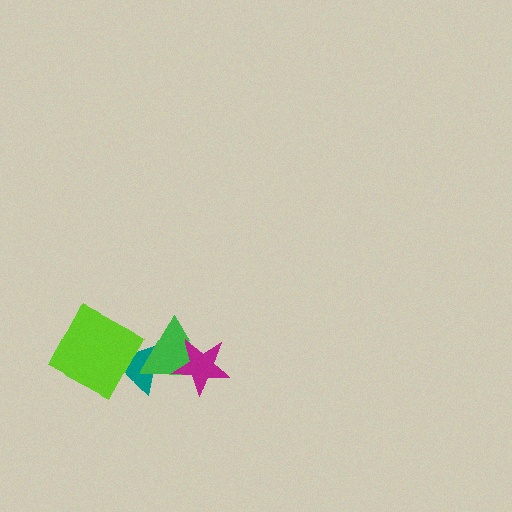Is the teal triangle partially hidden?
Yes, it is partially covered by another shape.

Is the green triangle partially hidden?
Yes, it is partially covered by another shape.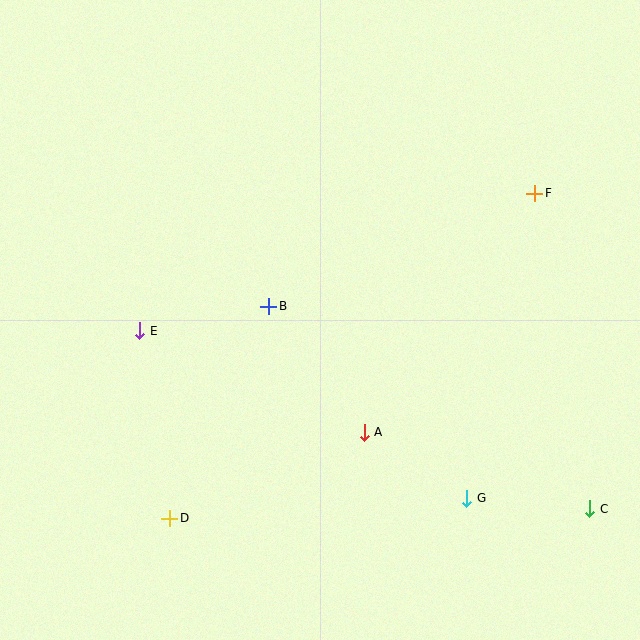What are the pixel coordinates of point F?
Point F is at (535, 193).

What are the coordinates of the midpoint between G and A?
The midpoint between G and A is at (416, 465).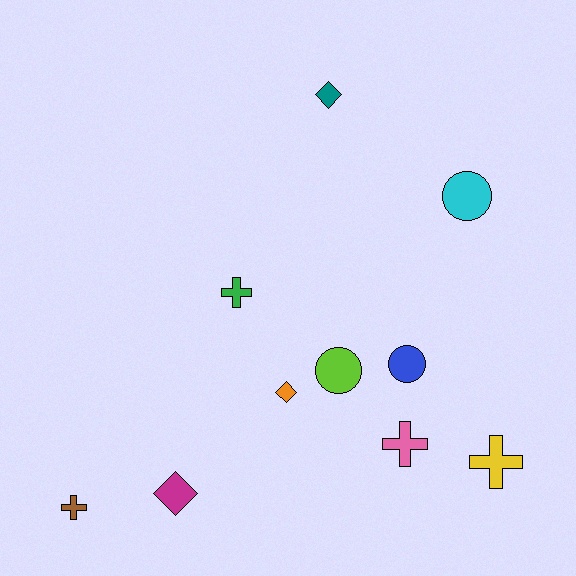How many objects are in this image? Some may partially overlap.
There are 10 objects.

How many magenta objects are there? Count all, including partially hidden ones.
There is 1 magenta object.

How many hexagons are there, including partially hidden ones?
There are no hexagons.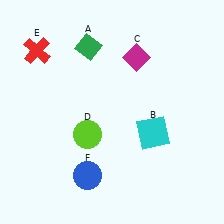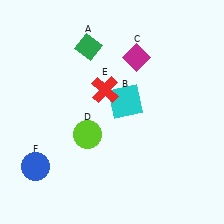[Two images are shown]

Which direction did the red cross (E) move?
The red cross (E) moved right.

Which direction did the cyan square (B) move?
The cyan square (B) moved up.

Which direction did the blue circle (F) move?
The blue circle (F) moved left.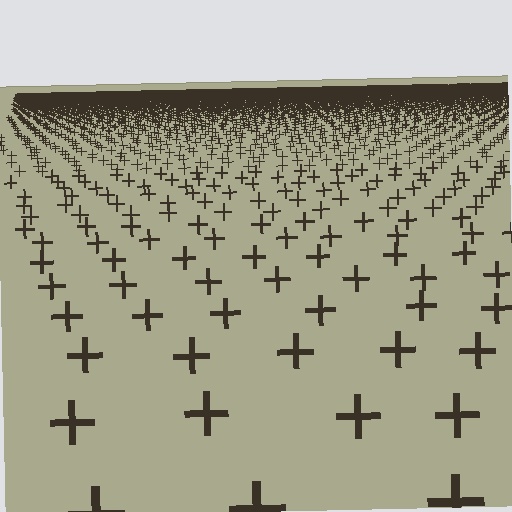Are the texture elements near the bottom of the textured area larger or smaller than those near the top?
Larger. Near the bottom, elements are closer to the viewer and appear at a bigger on-screen size.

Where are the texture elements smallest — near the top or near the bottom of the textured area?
Near the top.